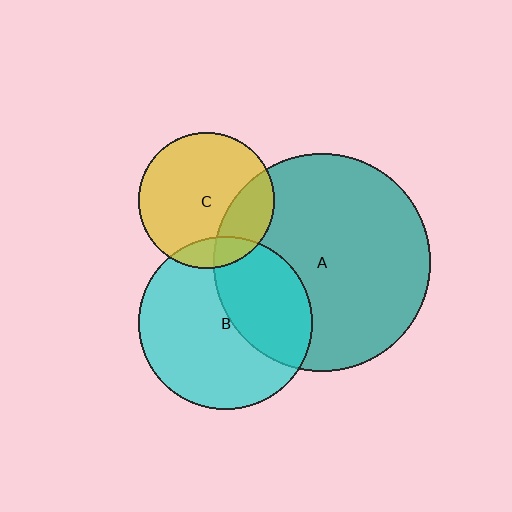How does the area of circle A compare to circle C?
Approximately 2.6 times.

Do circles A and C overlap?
Yes.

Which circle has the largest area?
Circle A (teal).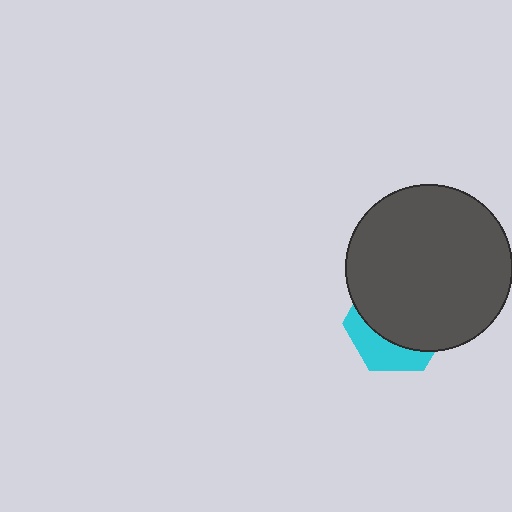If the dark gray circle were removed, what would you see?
You would see the complete cyan hexagon.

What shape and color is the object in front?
The object in front is a dark gray circle.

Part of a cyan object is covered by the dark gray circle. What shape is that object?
It is a hexagon.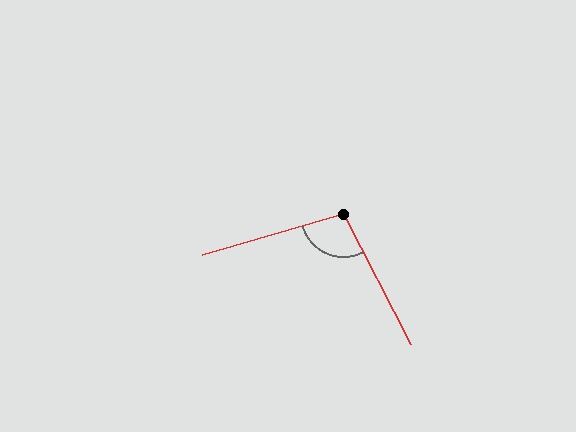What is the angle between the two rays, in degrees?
Approximately 101 degrees.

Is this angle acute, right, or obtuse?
It is obtuse.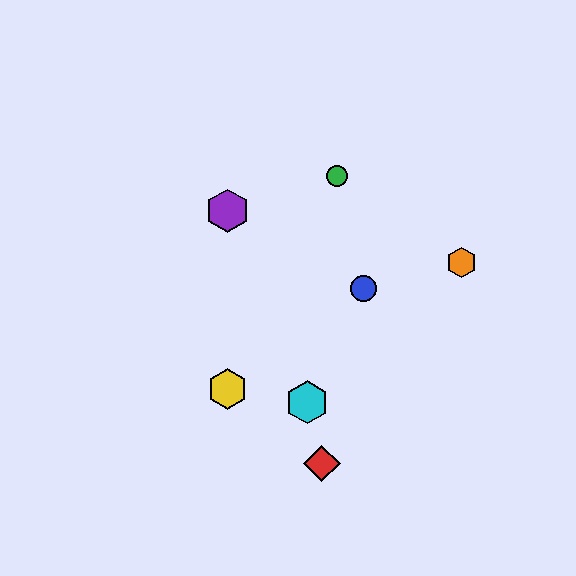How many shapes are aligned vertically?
2 shapes (the yellow hexagon, the purple hexagon) are aligned vertically.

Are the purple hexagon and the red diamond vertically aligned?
No, the purple hexagon is at x≈228 and the red diamond is at x≈322.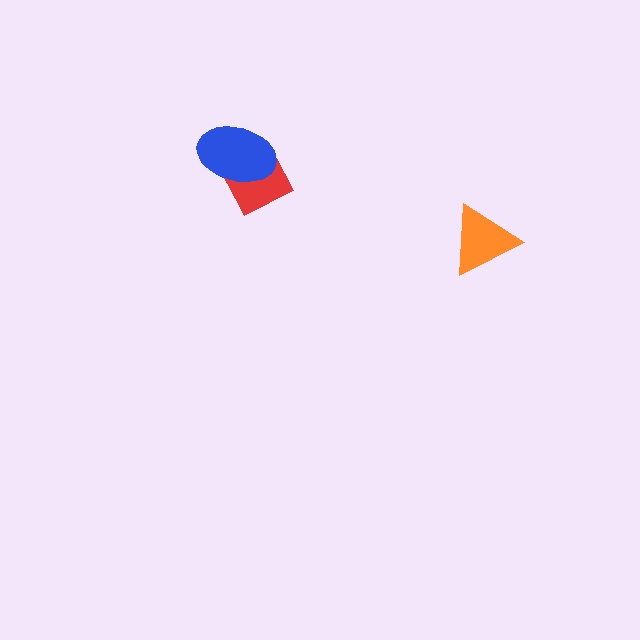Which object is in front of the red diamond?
The blue ellipse is in front of the red diamond.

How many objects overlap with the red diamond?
1 object overlaps with the red diamond.